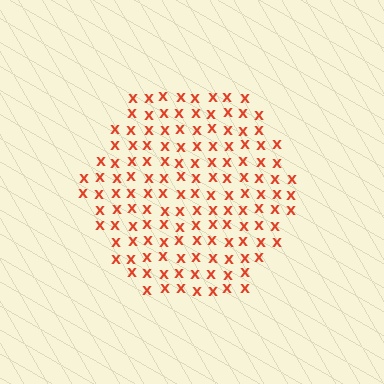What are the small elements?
The small elements are letter X's.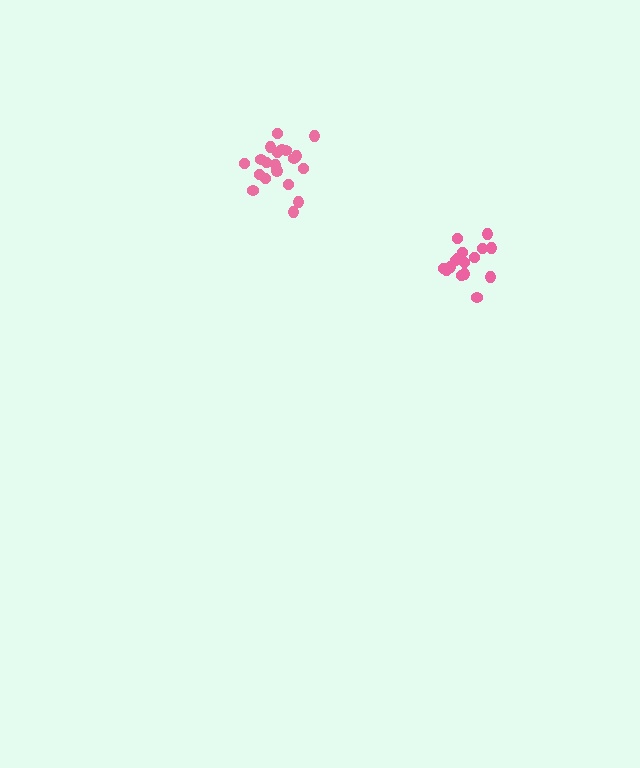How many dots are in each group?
Group 1: 16 dots, Group 2: 20 dots (36 total).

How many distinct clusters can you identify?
There are 2 distinct clusters.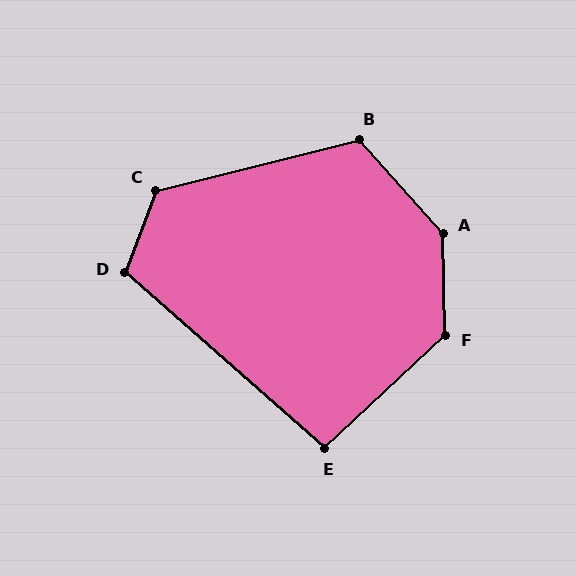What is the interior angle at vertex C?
Approximately 125 degrees (obtuse).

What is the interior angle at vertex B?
Approximately 118 degrees (obtuse).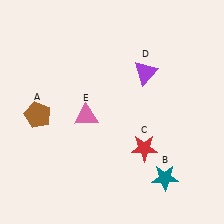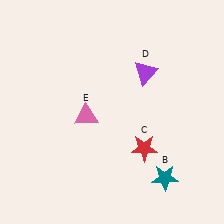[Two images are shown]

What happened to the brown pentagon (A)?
The brown pentagon (A) was removed in Image 2. It was in the bottom-left area of Image 1.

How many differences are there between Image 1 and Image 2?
There is 1 difference between the two images.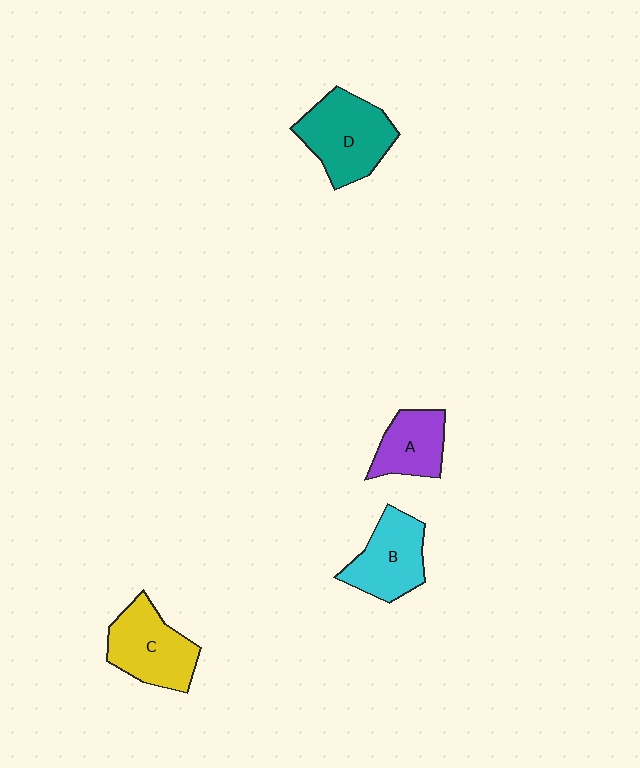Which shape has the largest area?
Shape D (teal).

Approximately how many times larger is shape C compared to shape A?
Approximately 1.4 times.